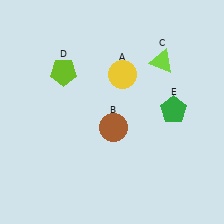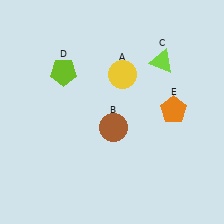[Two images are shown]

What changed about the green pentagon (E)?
In Image 1, E is green. In Image 2, it changed to orange.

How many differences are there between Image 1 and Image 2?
There is 1 difference between the two images.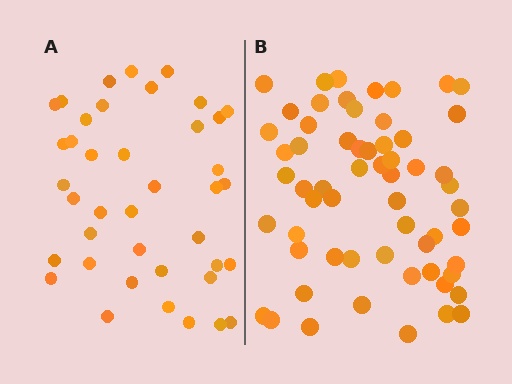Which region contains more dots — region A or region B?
Region B (the right region) has more dots.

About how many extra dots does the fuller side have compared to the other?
Region B has approximately 20 more dots than region A.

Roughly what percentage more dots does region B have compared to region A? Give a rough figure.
About 50% more.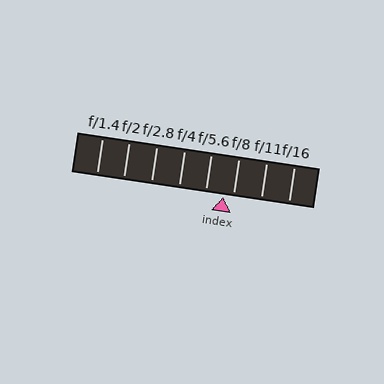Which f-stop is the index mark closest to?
The index mark is closest to f/8.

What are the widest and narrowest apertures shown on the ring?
The widest aperture shown is f/1.4 and the narrowest is f/16.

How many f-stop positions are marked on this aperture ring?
There are 8 f-stop positions marked.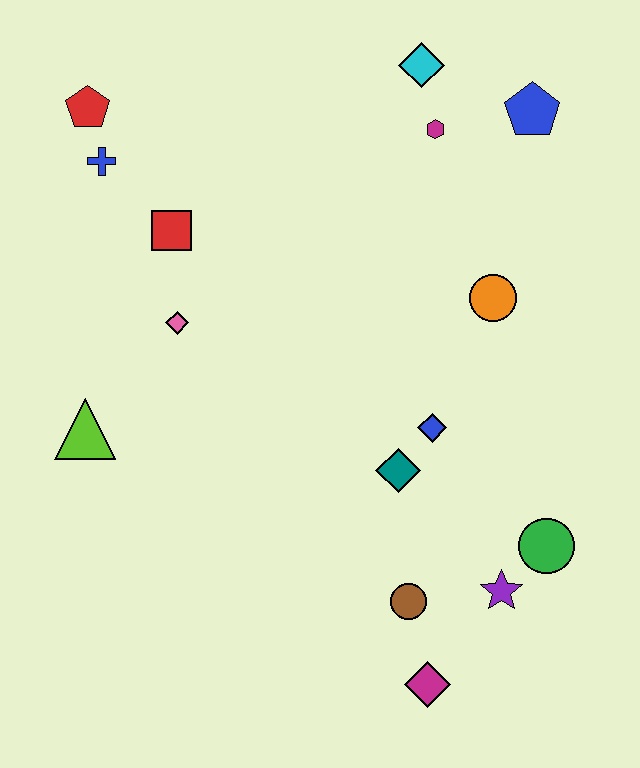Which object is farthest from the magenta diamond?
The red pentagon is farthest from the magenta diamond.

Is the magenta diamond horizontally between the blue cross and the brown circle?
No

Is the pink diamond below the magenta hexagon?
Yes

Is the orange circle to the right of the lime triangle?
Yes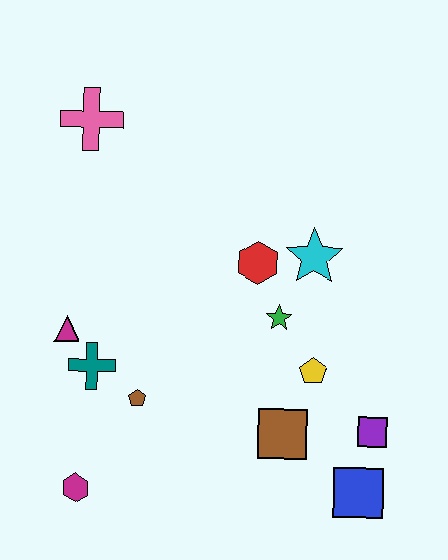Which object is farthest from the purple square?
The pink cross is farthest from the purple square.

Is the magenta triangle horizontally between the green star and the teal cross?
No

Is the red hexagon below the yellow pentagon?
No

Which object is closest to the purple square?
The blue square is closest to the purple square.